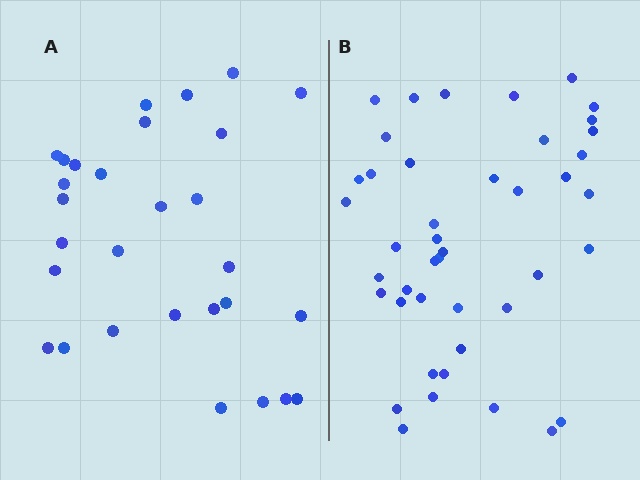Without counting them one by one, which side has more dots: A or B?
Region B (the right region) has more dots.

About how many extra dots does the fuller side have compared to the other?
Region B has approximately 15 more dots than region A.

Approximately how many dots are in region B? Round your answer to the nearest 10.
About 40 dots. (The exact count is 43, which rounds to 40.)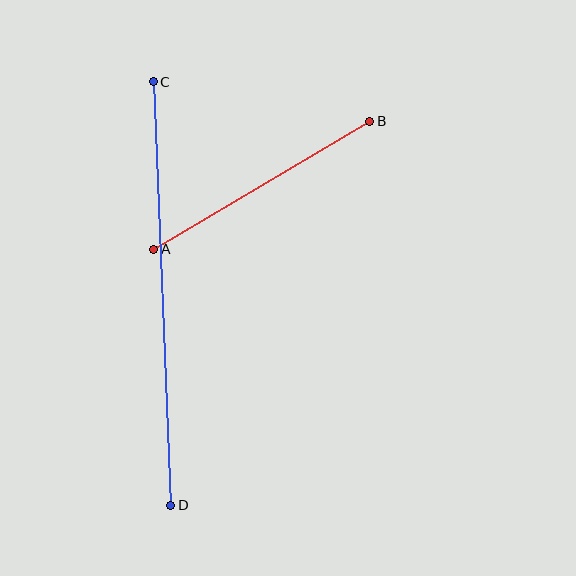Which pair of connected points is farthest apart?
Points C and D are farthest apart.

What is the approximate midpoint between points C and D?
The midpoint is at approximately (162, 294) pixels.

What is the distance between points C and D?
The distance is approximately 424 pixels.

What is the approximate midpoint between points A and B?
The midpoint is at approximately (262, 185) pixels.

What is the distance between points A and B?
The distance is approximately 251 pixels.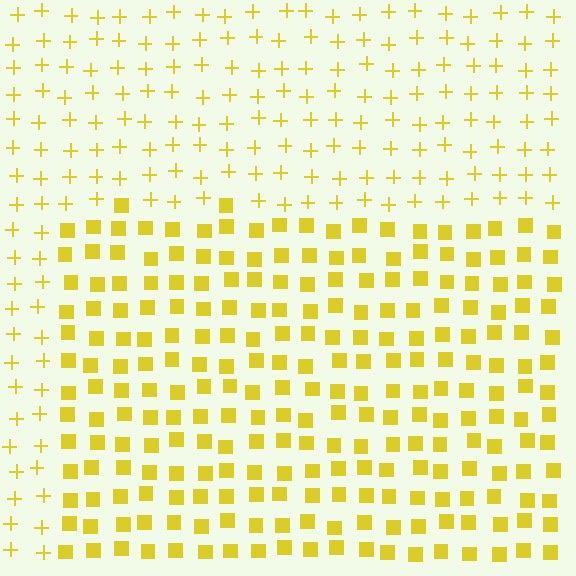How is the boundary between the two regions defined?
The boundary is defined by a change in element shape: squares inside vs. plus signs outside. All elements share the same color and spacing.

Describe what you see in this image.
The image is filled with small yellow elements arranged in a uniform grid. A rectangle-shaped region contains squares, while the surrounding area contains plus signs. The boundary is defined purely by the change in element shape.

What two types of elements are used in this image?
The image uses squares inside the rectangle region and plus signs outside it.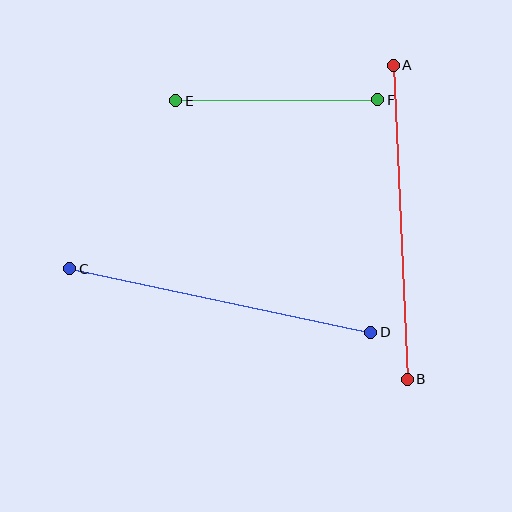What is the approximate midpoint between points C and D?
The midpoint is at approximately (220, 300) pixels.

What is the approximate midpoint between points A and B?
The midpoint is at approximately (400, 222) pixels.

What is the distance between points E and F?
The distance is approximately 202 pixels.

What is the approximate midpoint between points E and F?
The midpoint is at approximately (277, 100) pixels.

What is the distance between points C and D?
The distance is approximately 308 pixels.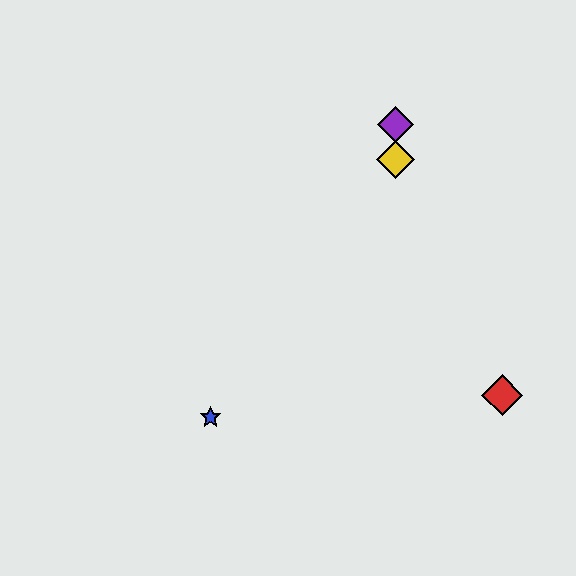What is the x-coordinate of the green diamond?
The green diamond is at x≈396.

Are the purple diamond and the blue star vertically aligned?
No, the purple diamond is at x≈396 and the blue star is at x≈211.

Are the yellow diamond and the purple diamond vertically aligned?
Yes, both are at x≈396.